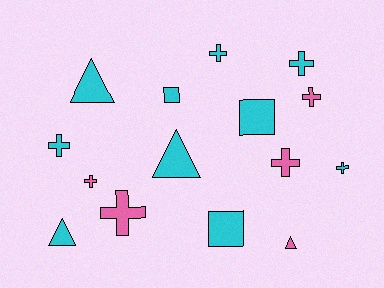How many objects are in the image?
There are 15 objects.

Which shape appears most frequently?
Cross, with 8 objects.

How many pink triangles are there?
There is 1 pink triangle.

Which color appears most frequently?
Cyan, with 10 objects.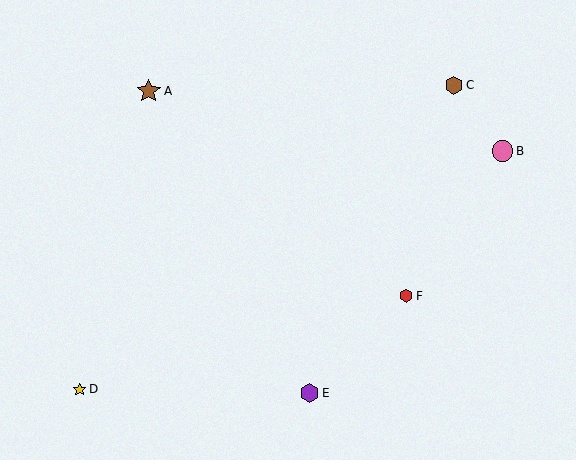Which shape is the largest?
The brown star (labeled A) is the largest.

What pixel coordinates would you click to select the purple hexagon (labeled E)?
Click at (310, 393) to select the purple hexagon E.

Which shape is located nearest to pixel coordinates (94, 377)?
The yellow star (labeled D) at (80, 389) is nearest to that location.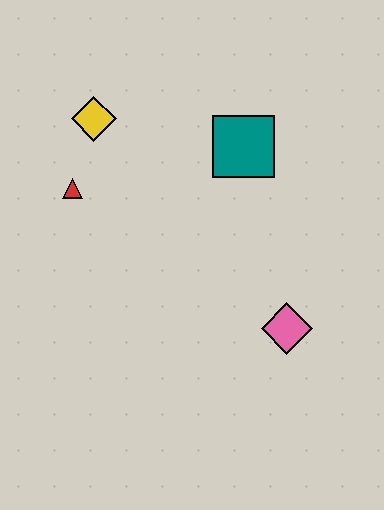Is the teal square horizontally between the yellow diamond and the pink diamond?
Yes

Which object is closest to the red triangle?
The yellow diamond is closest to the red triangle.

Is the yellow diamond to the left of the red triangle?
No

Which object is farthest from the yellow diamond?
The pink diamond is farthest from the yellow diamond.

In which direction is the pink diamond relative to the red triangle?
The pink diamond is to the right of the red triangle.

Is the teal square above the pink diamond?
Yes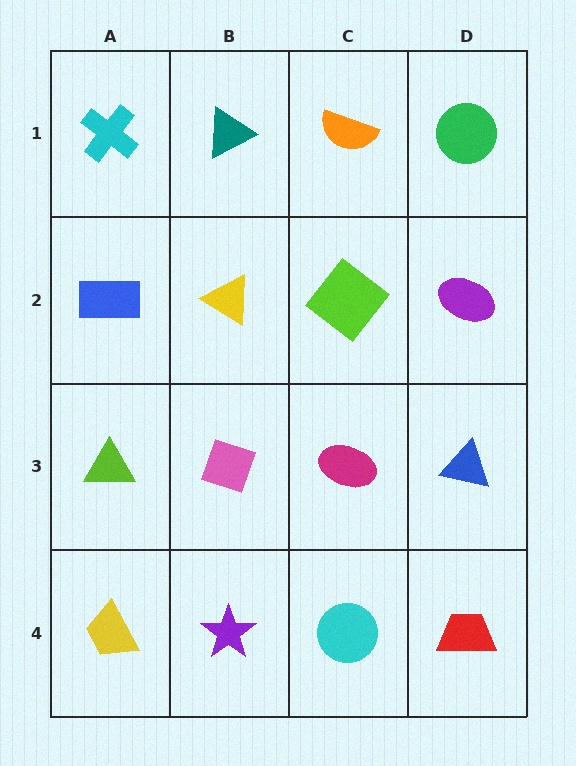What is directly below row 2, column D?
A blue triangle.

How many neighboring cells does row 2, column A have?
3.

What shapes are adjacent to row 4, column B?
A pink diamond (row 3, column B), a yellow trapezoid (row 4, column A), a cyan circle (row 4, column C).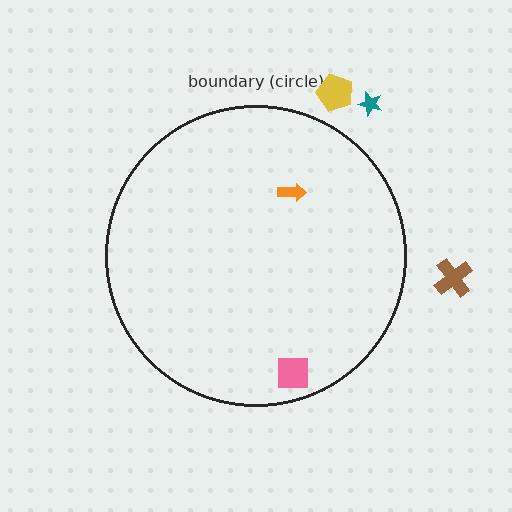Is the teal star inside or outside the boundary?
Outside.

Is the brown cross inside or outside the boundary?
Outside.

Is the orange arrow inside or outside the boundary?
Inside.